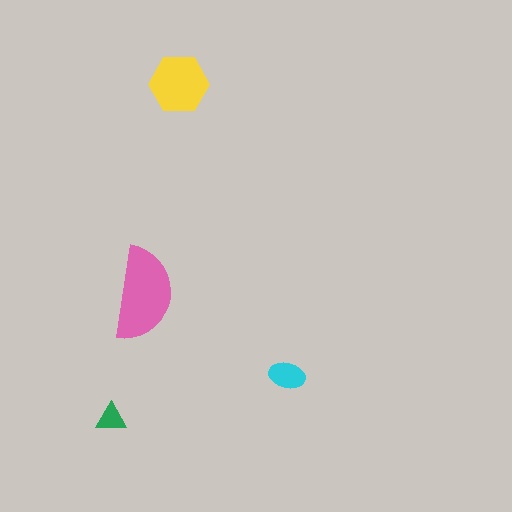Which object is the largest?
The pink semicircle.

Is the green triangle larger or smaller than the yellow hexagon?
Smaller.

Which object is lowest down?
The green triangle is bottommost.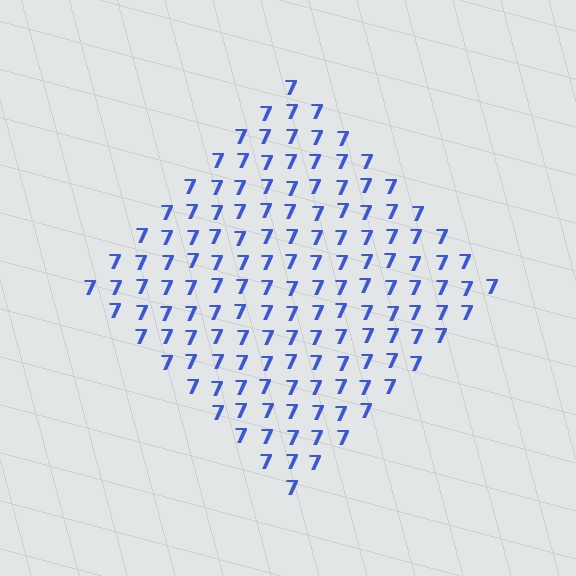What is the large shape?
The large shape is a diamond.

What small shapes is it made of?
It is made of small digit 7's.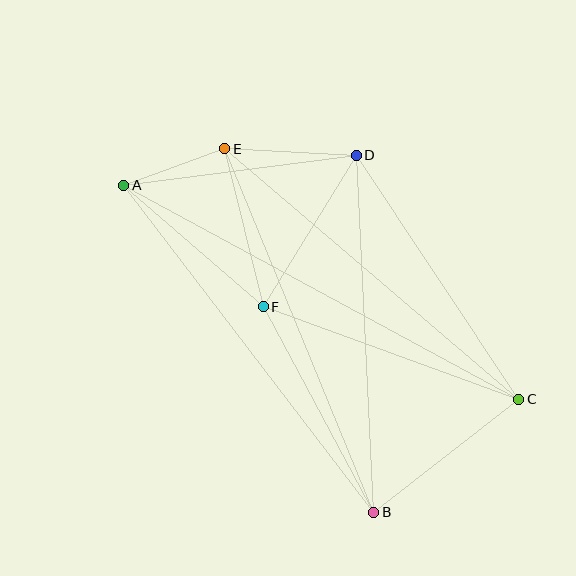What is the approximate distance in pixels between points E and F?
The distance between E and F is approximately 163 pixels.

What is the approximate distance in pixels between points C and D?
The distance between C and D is approximately 293 pixels.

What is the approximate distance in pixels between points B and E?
The distance between B and E is approximately 393 pixels.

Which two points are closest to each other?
Points A and E are closest to each other.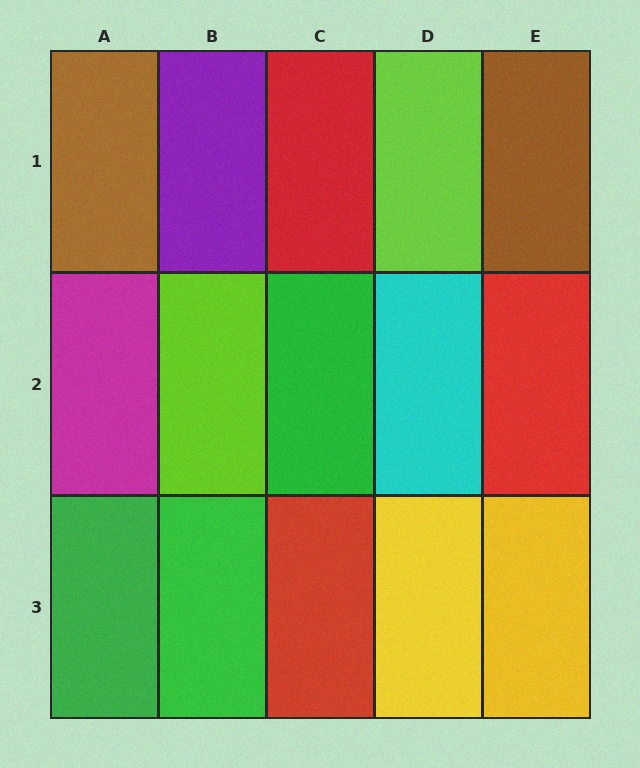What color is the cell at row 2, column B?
Lime.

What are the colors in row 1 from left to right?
Brown, purple, red, lime, brown.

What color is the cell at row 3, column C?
Red.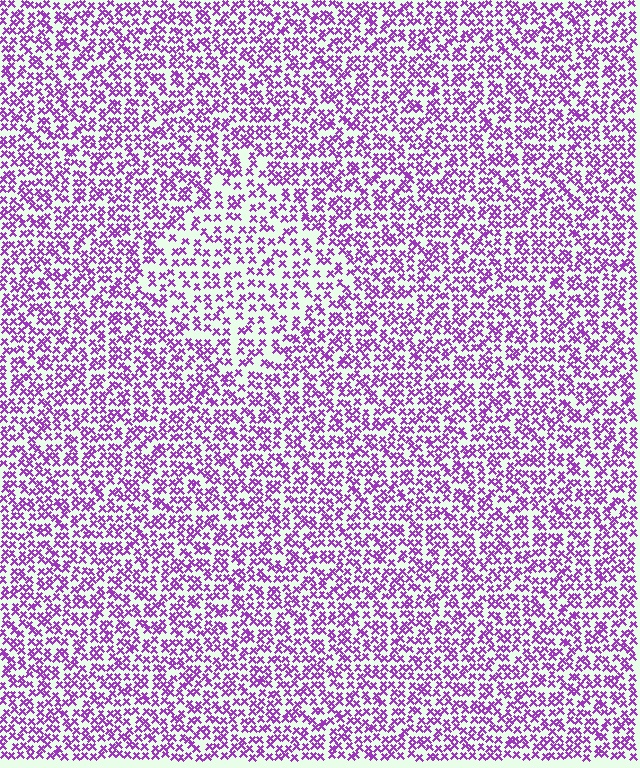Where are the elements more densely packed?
The elements are more densely packed outside the diamond boundary.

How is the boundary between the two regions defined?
The boundary is defined by a change in element density (approximately 1.6x ratio). All elements are the same color, size, and shape.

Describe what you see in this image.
The image contains small purple elements arranged at two different densities. A diamond-shaped region is visible where the elements are less densely packed than the surrounding area.